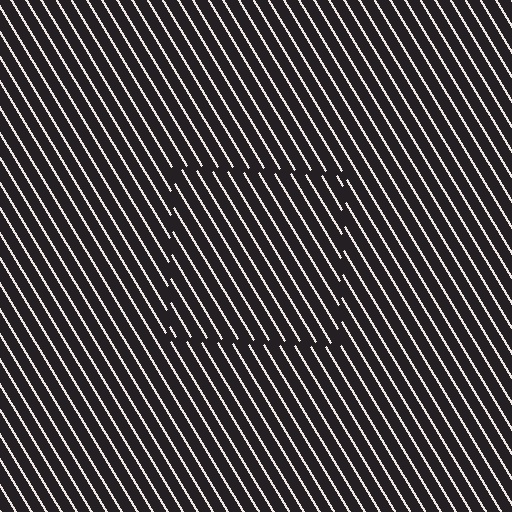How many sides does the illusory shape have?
4 sides — the line-ends trace a square.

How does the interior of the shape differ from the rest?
The interior of the shape contains the same grating, shifted by half a period — the contour is defined by the phase discontinuity where line-ends from the inner and outer gratings abut.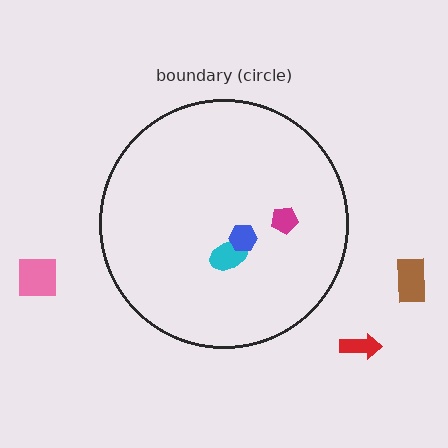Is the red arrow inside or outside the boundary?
Outside.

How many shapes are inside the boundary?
3 inside, 3 outside.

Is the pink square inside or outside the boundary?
Outside.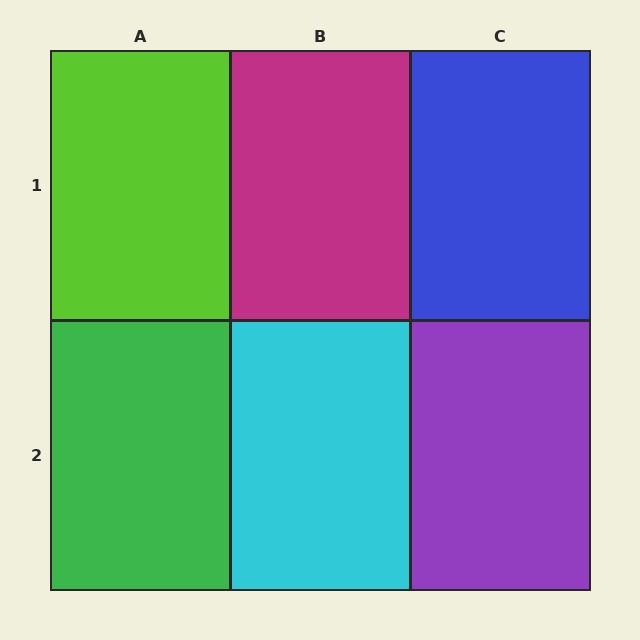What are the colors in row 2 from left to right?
Green, cyan, purple.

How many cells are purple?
1 cell is purple.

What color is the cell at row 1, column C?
Blue.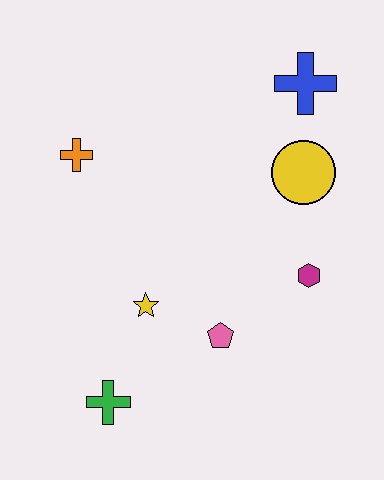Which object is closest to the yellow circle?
The blue cross is closest to the yellow circle.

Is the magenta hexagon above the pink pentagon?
Yes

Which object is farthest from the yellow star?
The blue cross is farthest from the yellow star.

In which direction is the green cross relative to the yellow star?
The green cross is below the yellow star.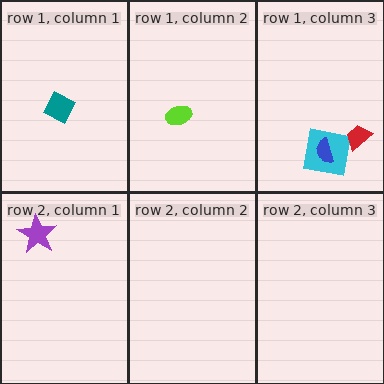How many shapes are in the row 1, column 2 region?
1.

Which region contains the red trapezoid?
The row 1, column 3 region.